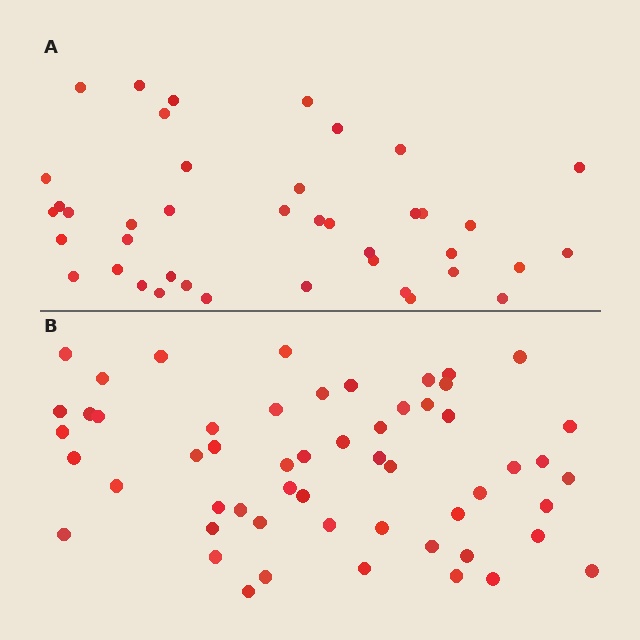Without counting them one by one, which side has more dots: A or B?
Region B (the bottom region) has more dots.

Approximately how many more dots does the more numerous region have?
Region B has approximately 15 more dots than region A.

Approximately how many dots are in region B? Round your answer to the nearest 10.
About 60 dots. (The exact count is 55, which rounds to 60.)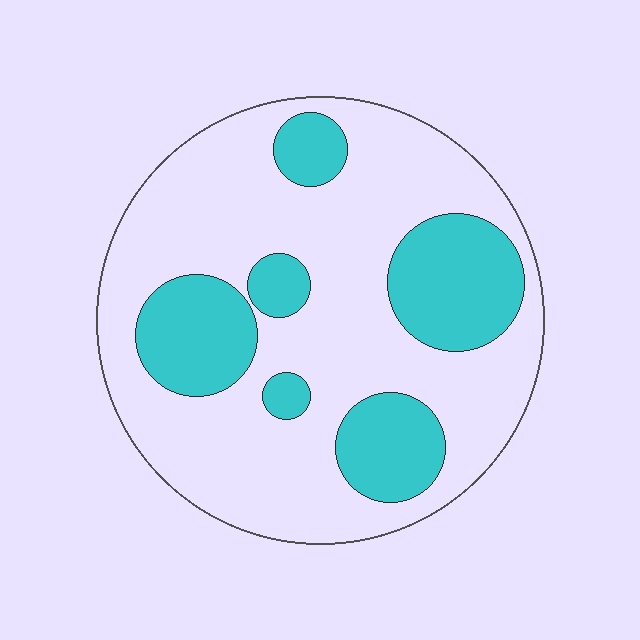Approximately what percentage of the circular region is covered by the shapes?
Approximately 30%.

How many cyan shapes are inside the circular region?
6.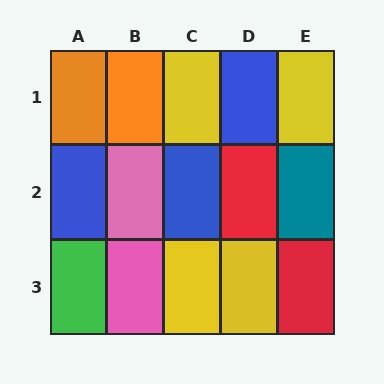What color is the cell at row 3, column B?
Pink.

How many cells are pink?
2 cells are pink.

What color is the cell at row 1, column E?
Yellow.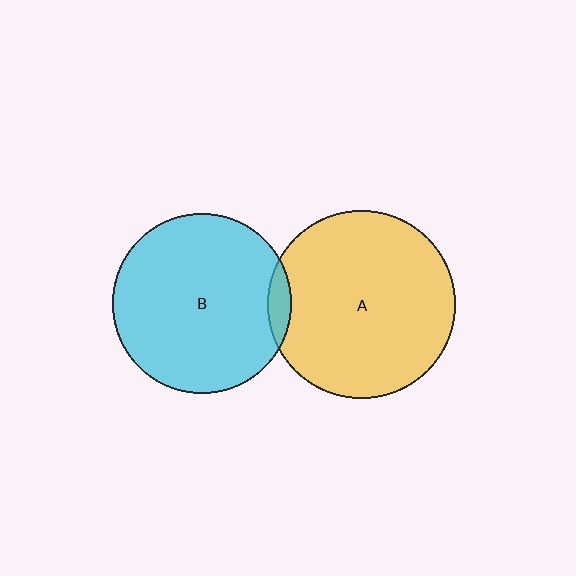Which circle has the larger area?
Circle A (yellow).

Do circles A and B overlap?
Yes.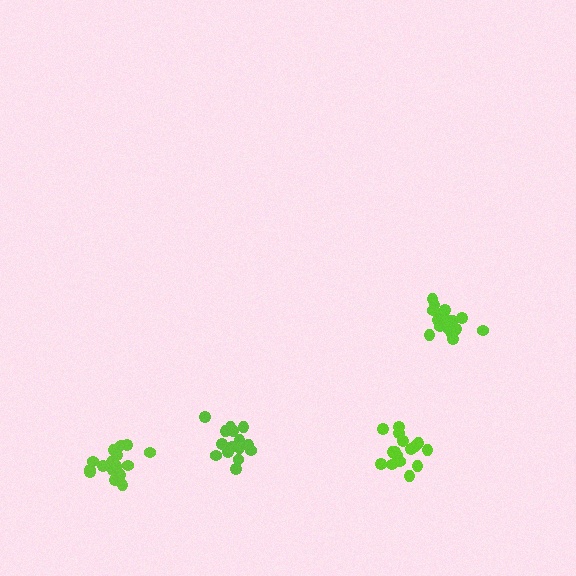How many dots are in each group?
Group 1: 16 dots, Group 2: 20 dots, Group 3: 15 dots, Group 4: 21 dots (72 total).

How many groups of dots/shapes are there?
There are 4 groups.